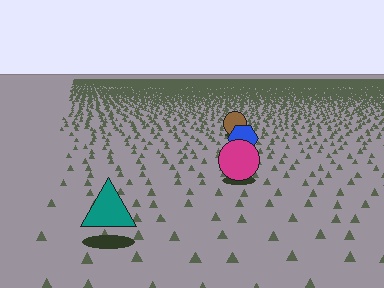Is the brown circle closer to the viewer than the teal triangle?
No. The teal triangle is closer — you can tell from the texture gradient: the ground texture is coarser near it.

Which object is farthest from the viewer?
The brown circle is farthest from the viewer. It appears smaller and the ground texture around it is denser.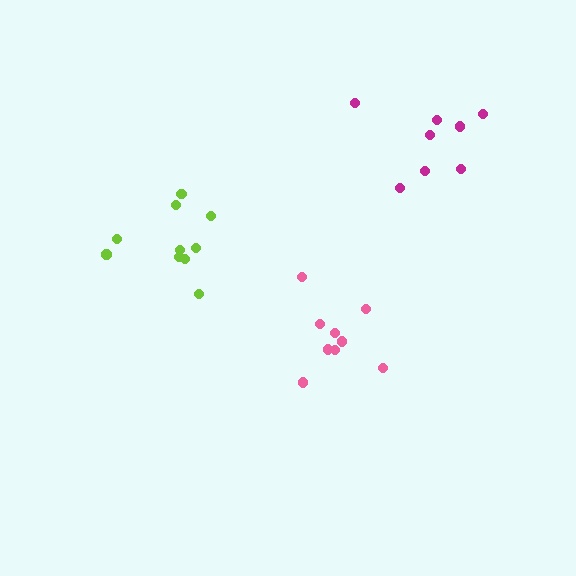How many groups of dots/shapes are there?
There are 3 groups.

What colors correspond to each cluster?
The clusters are colored: lime, pink, magenta.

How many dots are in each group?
Group 1: 10 dots, Group 2: 9 dots, Group 3: 8 dots (27 total).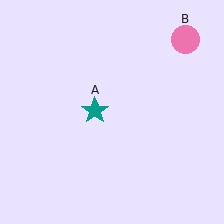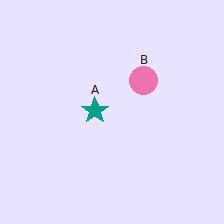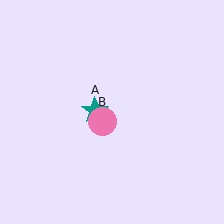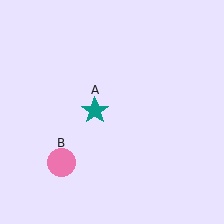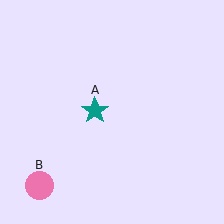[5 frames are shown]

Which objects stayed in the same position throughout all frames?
Teal star (object A) remained stationary.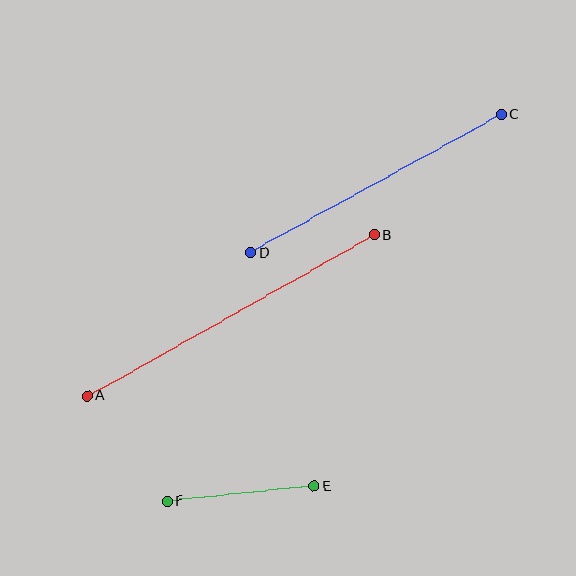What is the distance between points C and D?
The distance is approximately 286 pixels.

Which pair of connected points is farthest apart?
Points A and B are farthest apart.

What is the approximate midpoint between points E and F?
The midpoint is at approximately (241, 493) pixels.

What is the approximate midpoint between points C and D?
The midpoint is at approximately (376, 183) pixels.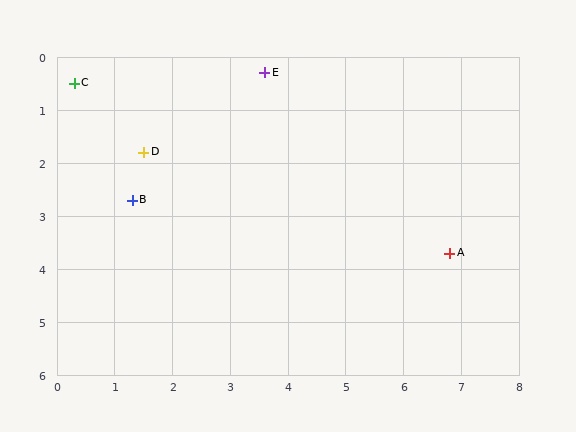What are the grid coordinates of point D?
Point D is at approximately (1.5, 1.8).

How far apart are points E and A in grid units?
Points E and A are about 4.7 grid units apart.